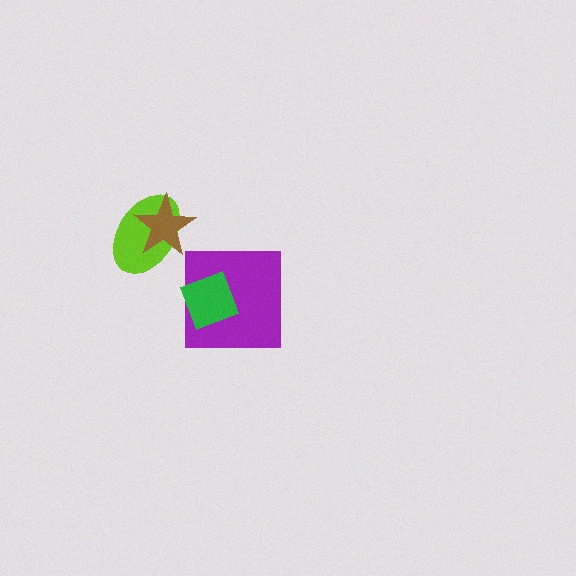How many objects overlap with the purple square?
1 object overlaps with the purple square.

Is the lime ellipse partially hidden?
Yes, it is partially covered by another shape.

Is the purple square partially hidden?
Yes, it is partially covered by another shape.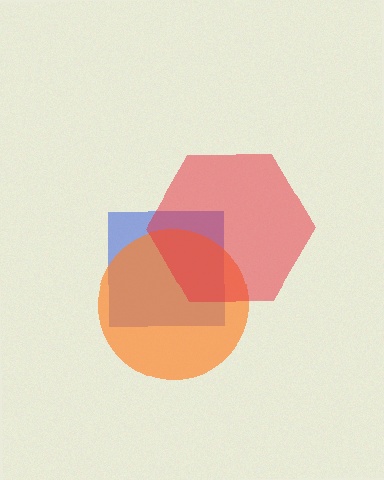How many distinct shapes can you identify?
There are 3 distinct shapes: a blue square, an orange circle, a red hexagon.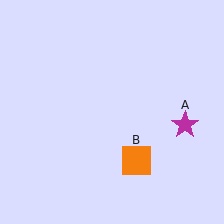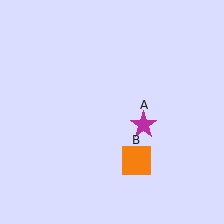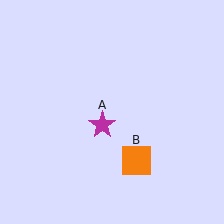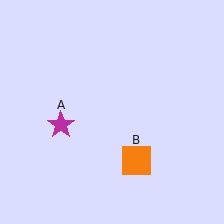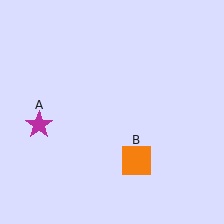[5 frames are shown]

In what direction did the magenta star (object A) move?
The magenta star (object A) moved left.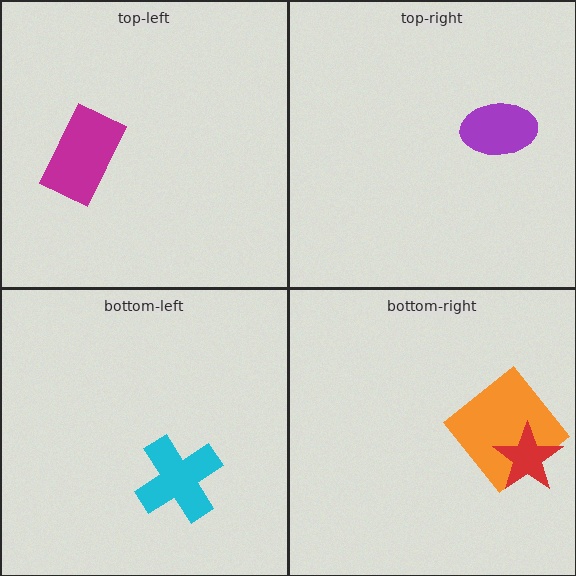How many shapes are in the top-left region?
1.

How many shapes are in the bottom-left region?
1.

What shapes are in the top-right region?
The purple ellipse.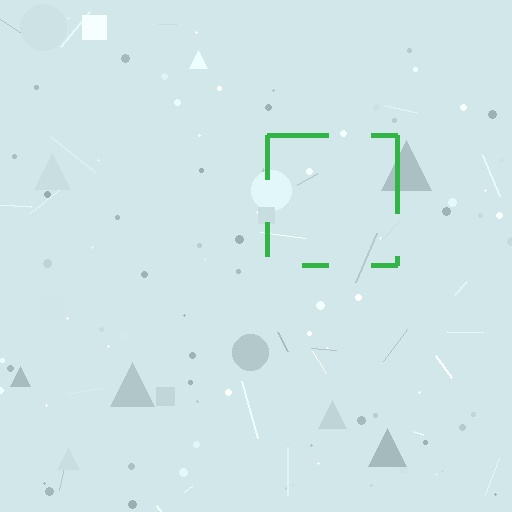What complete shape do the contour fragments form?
The contour fragments form a square.